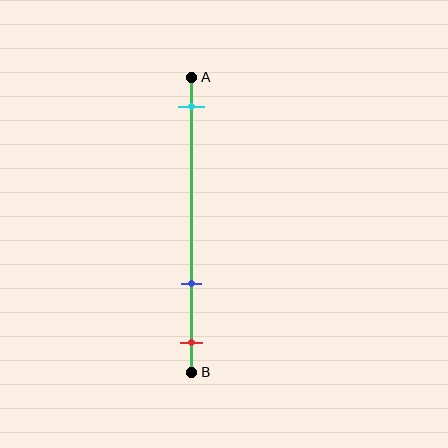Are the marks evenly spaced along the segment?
No, the marks are not evenly spaced.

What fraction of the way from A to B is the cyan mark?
The cyan mark is approximately 10% (0.1) of the way from A to B.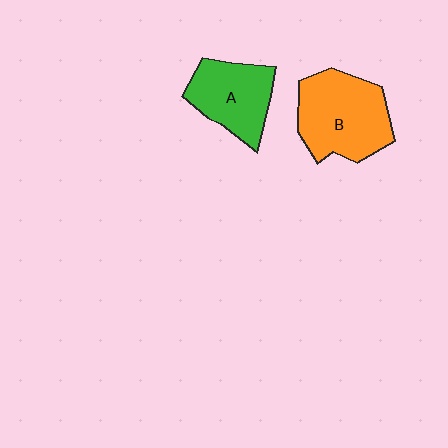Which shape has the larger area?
Shape B (orange).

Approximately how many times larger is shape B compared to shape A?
Approximately 1.3 times.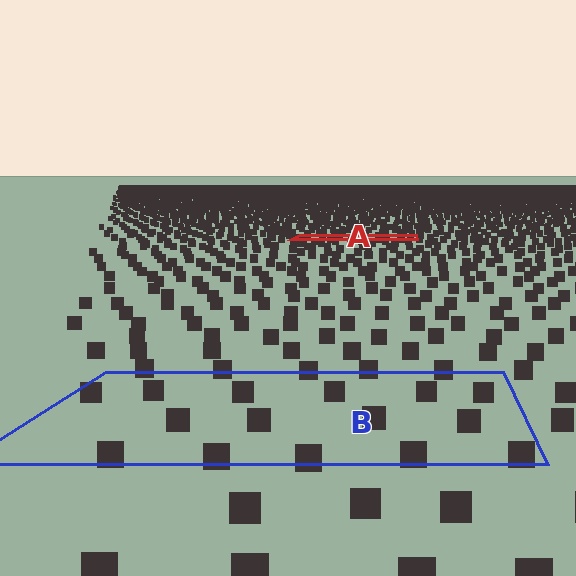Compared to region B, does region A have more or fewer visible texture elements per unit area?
Region A has more texture elements per unit area — they are packed more densely because it is farther away.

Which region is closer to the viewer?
Region B is closer. The texture elements there are larger and more spread out.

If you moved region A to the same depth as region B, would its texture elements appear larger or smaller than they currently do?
They would appear larger. At a closer depth, the same texture elements are projected at a bigger on-screen size.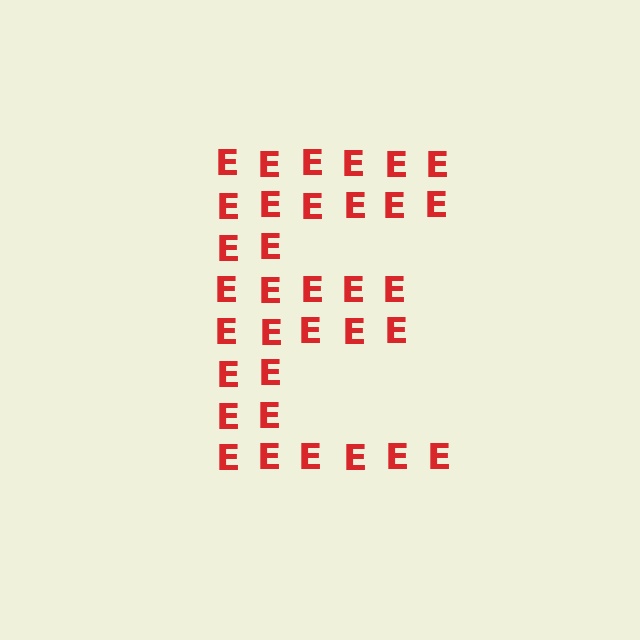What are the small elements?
The small elements are letter E's.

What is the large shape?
The large shape is the letter E.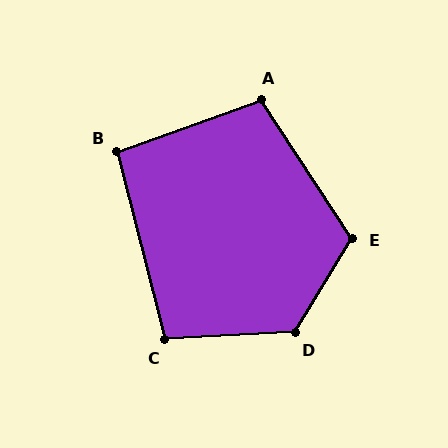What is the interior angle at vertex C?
Approximately 101 degrees (obtuse).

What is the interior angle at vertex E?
Approximately 115 degrees (obtuse).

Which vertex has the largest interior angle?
D, at approximately 125 degrees.